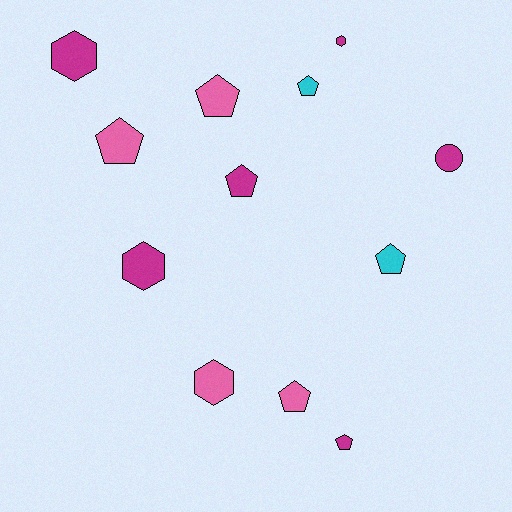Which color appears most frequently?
Magenta, with 6 objects.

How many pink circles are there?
There are no pink circles.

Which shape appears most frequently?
Pentagon, with 7 objects.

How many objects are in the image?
There are 12 objects.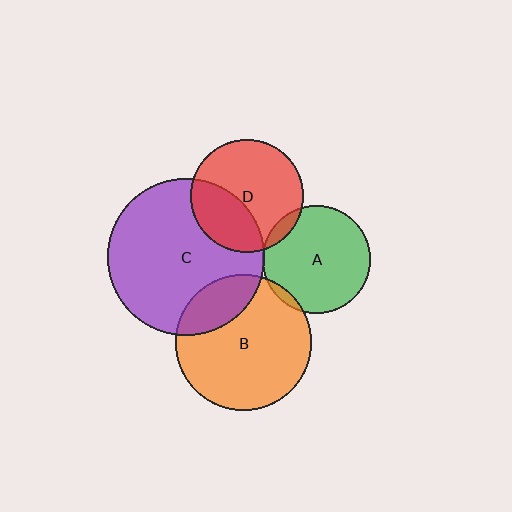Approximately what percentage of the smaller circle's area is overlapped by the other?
Approximately 5%.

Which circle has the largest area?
Circle C (purple).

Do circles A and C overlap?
Yes.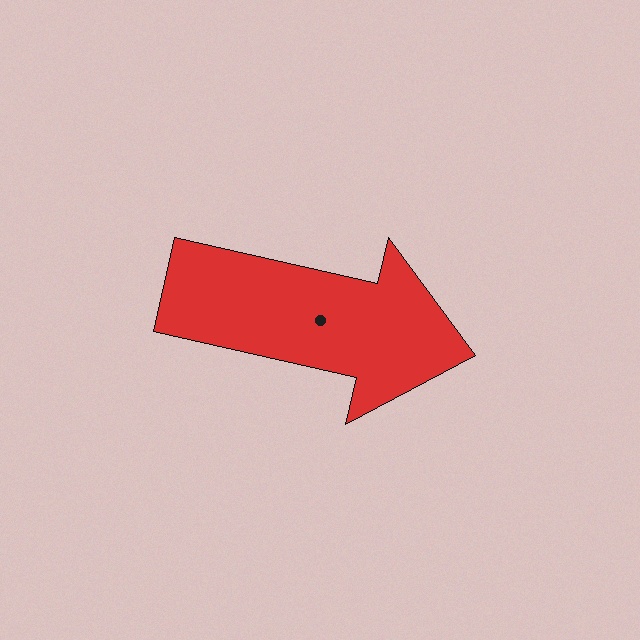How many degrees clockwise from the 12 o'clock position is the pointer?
Approximately 103 degrees.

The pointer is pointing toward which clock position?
Roughly 3 o'clock.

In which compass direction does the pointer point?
East.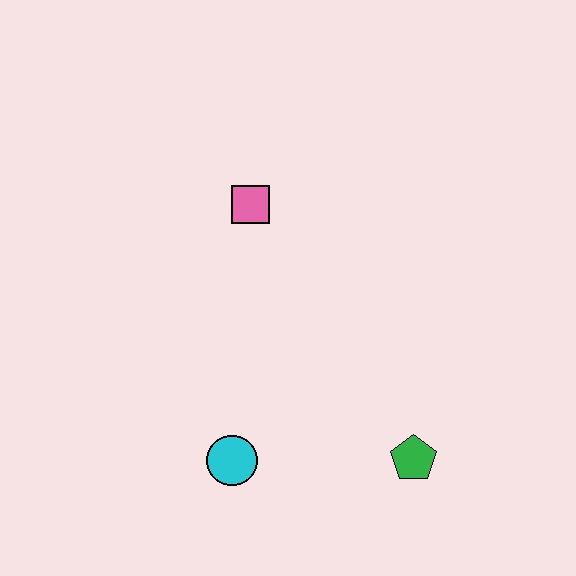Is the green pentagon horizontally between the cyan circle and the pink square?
No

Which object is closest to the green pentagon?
The cyan circle is closest to the green pentagon.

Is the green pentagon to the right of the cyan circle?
Yes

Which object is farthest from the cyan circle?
The pink square is farthest from the cyan circle.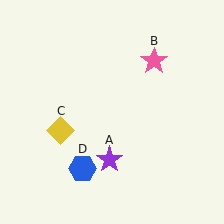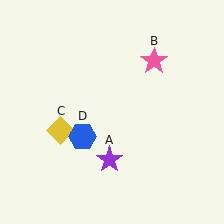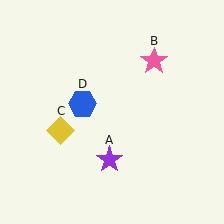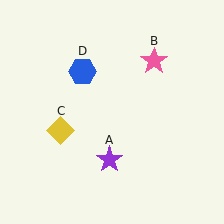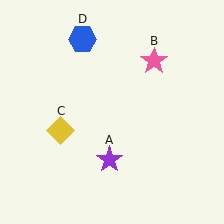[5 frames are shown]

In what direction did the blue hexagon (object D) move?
The blue hexagon (object D) moved up.